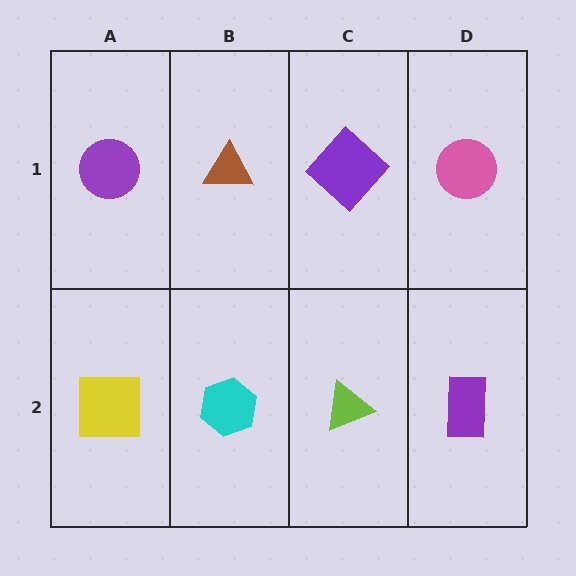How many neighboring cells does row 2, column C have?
3.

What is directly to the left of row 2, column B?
A yellow square.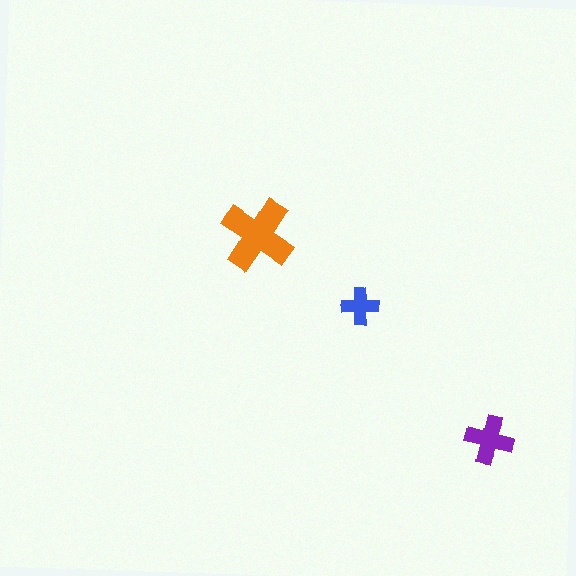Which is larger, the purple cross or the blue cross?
The purple one.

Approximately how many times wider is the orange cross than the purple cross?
About 1.5 times wider.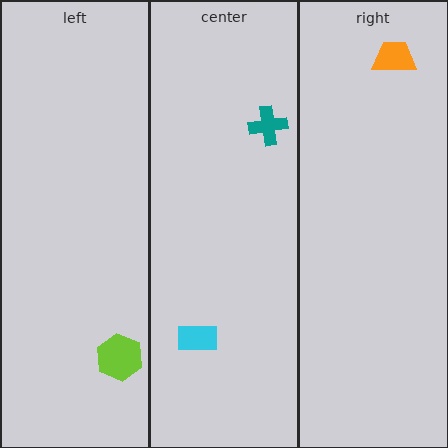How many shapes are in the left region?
1.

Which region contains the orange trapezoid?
The right region.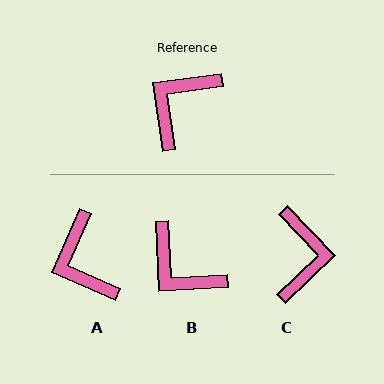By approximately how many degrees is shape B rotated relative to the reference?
Approximately 85 degrees counter-clockwise.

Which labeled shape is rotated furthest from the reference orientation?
C, about 144 degrees away.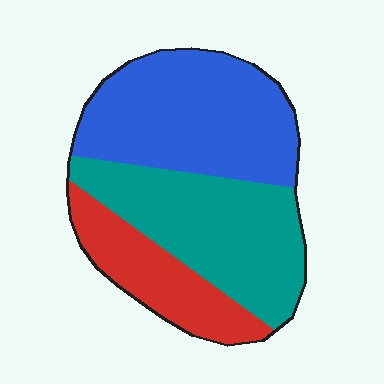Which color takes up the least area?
Red, at roughly 20%.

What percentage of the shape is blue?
Blue takes up between a third and a half of the shape.